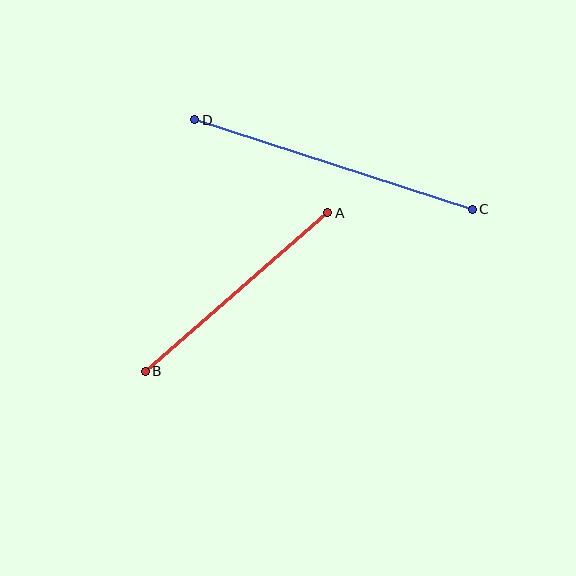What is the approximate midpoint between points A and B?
The midpoint is at approximately (236, 292) pixels.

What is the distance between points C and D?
The distance is approximately 292 pixels.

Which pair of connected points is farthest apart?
Points C and D are farthest apart.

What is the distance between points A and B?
The distance is approximately 241 pixels.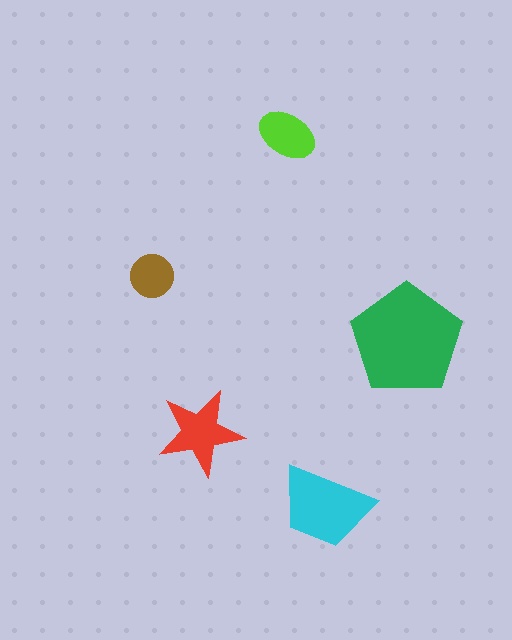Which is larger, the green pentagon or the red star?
The green pentagon.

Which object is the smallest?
The brown circle.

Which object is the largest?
The green pentagon.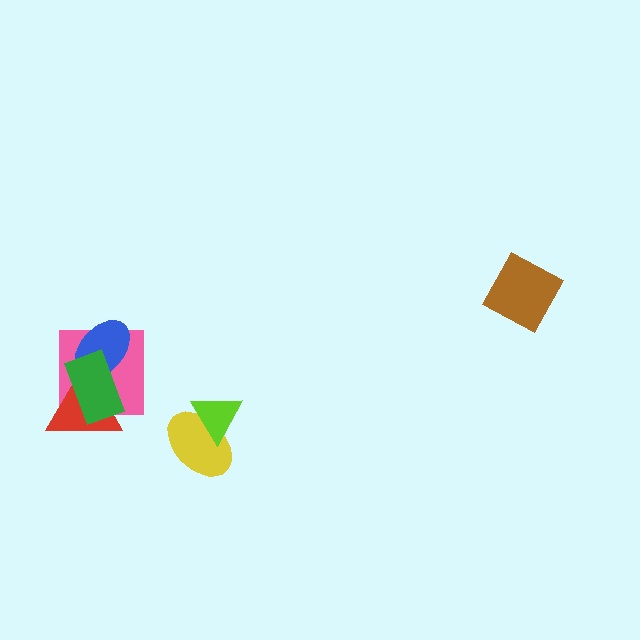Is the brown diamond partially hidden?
No, no other shape covers it.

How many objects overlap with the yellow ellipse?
1 object overlaps with the yellow ellipse.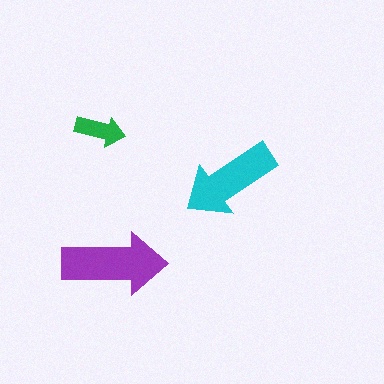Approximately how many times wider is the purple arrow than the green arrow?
About 2 times wider.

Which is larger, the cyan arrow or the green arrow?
The cyan one.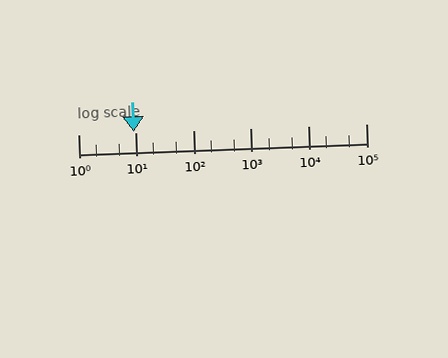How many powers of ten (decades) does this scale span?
The scale spans 5 decades, from 1 to 100000.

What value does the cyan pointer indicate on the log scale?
The pointer indicates approximately 9.3.